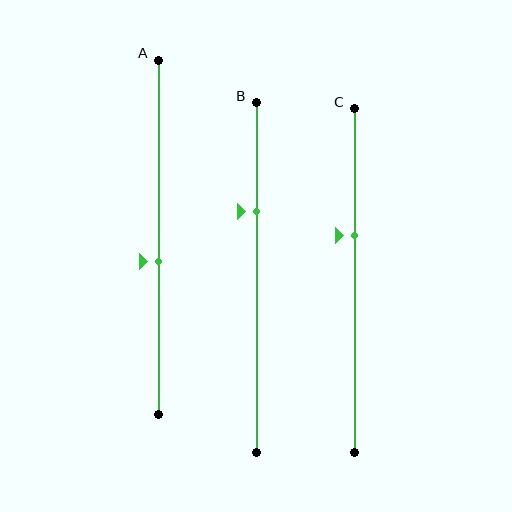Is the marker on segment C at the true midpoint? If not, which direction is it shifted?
No, the marker on segment C is shifted upward by about 13% of the segment length.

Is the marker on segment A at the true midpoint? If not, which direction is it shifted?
No, the marker on segment A is shifted downward by about 7% of the segment length.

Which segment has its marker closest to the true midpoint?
Segment A has its marker closest to the true midpoint.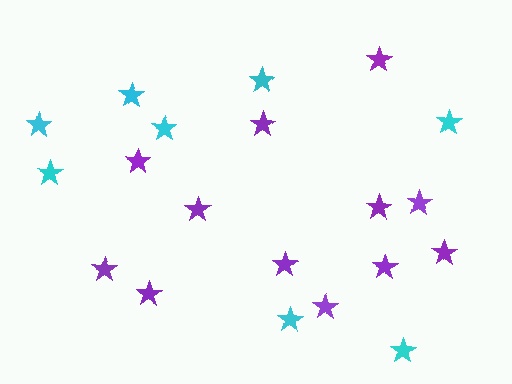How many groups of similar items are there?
There are 2 groups: one group of purple stars (12) and one group of cyan stars (8).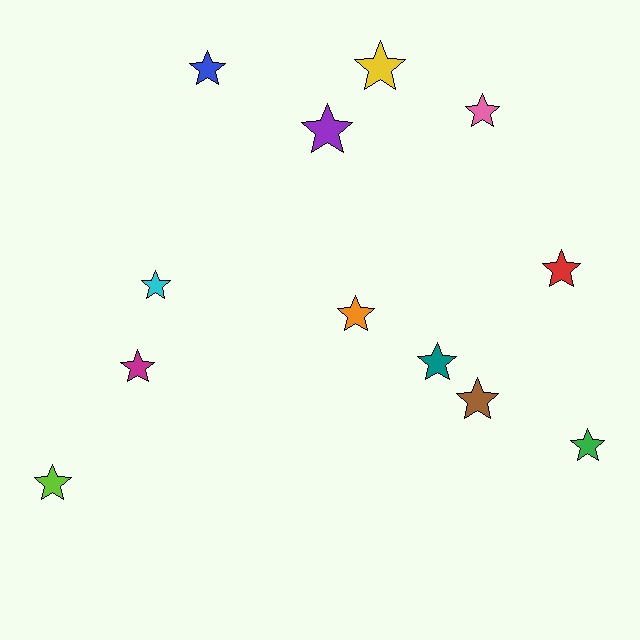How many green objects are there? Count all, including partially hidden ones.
There is 1 green object.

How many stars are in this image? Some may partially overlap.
There are 12 stars.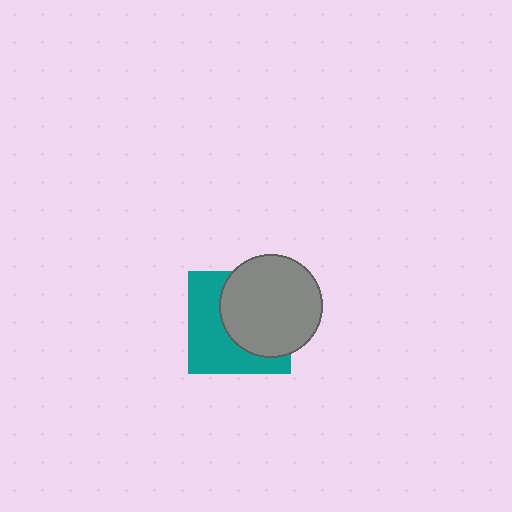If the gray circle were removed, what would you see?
You would see the complete teal square.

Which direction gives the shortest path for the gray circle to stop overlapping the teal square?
Moving toward the upper-right gives the shortest separation.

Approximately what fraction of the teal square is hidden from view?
Roughly 52% of the teal square is hidden behind the gray circle.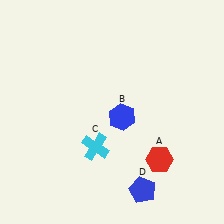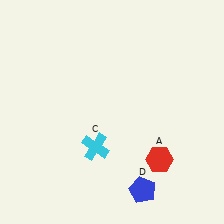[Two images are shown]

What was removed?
The blue hexagon (B) was removed in Image 2.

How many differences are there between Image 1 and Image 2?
There is 1 difference between the two images.